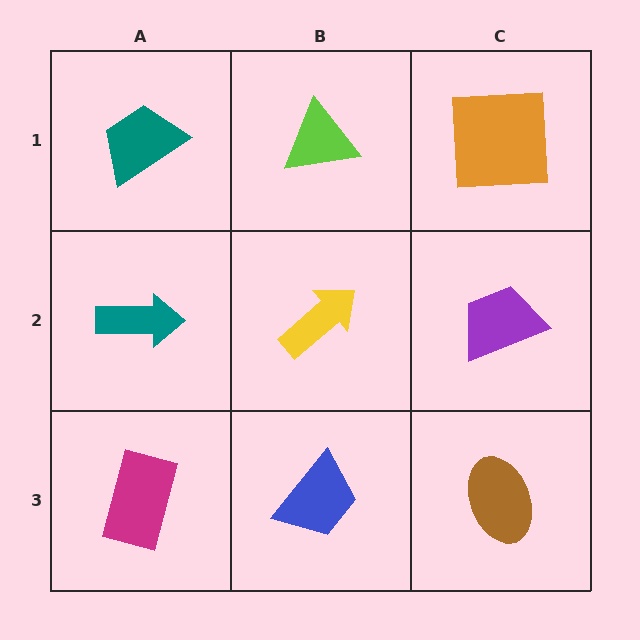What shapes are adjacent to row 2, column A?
A teal trapezoid (row 1, column A), a magenta rectangle (row 3, column A), a yellow arrow (row 2, column B).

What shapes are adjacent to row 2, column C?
An orange square (row 1, column C), a brown ellipse (row 3, column C), a yellow arrow (row 2, column B).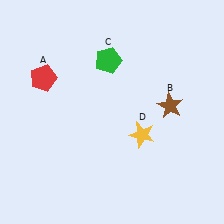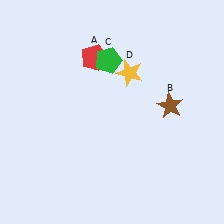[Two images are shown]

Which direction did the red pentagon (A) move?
The red pentagon (A) moved right.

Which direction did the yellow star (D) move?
The yellow star (D) moved up.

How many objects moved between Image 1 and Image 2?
2 objects moved between the two images.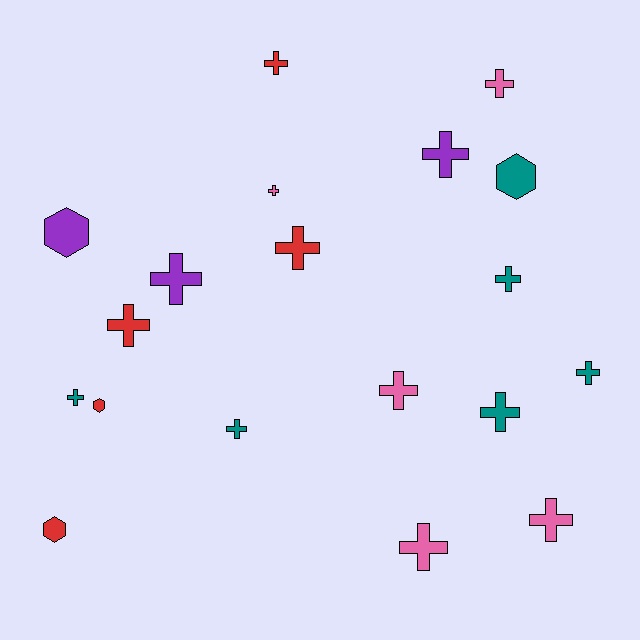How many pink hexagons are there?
There are no pink hexagons.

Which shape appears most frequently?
Cross, with 15 objects.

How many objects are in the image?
There are 19 objects.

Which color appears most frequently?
Teal, with 6 objects.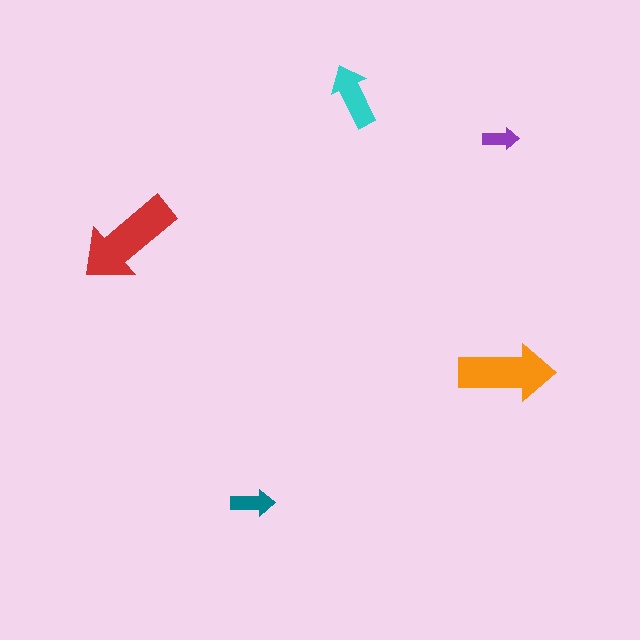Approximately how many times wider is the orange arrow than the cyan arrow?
About 1.5 times wider.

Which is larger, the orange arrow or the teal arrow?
The orange one.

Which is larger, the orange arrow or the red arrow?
The red one.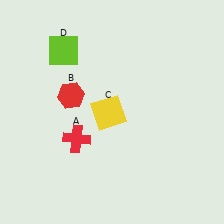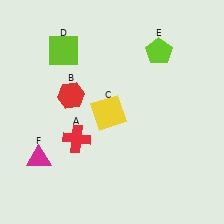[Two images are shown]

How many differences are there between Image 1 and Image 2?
There are 2 differences between the two images.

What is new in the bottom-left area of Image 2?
A magenta triangle (F) was added in the bottom-left area of Image 2.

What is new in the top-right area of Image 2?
A lime pentagon (E) was added in the top-right area of Image 2.